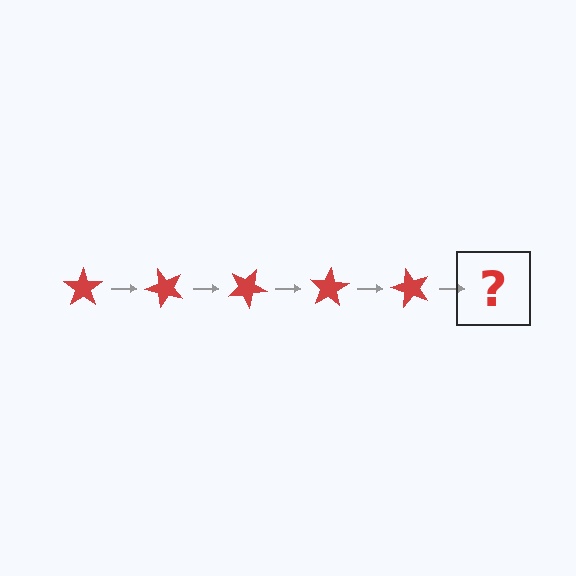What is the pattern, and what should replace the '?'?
The pattern is that the star rotates 50 degrees each step. The '?' should be a red star rotated 250 degrees.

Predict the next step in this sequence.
The next step is a red star rotated 250 degrees.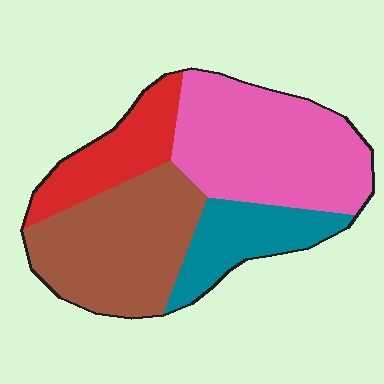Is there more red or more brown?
Brown.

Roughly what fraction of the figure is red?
Red covers roughly 15% of the figure.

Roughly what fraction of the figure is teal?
Teal takes up about one sixth (1/6) of the figure.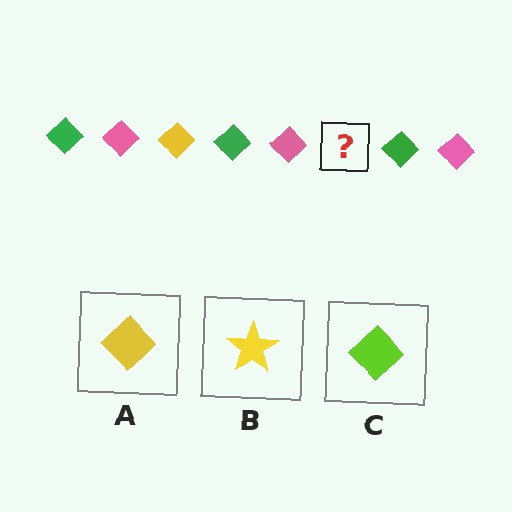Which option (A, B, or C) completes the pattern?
A.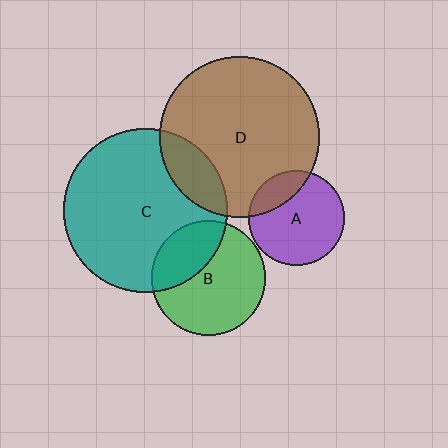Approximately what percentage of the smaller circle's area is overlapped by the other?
Approximately 30%.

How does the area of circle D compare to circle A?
Approximately 2.8 times.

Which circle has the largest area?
Circle C (teal).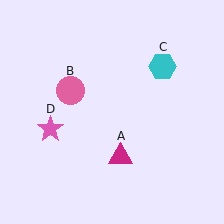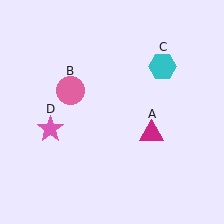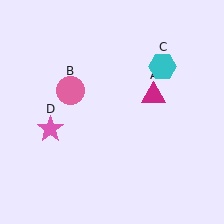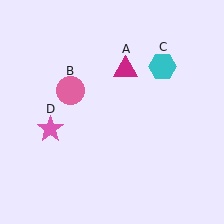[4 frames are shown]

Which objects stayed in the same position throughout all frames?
Pink circle (object B) and cyan hexagon (object C) and pink star (object D) remained stationary.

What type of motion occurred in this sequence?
The magenta triangle (object A) rotated counterclockwise around the center of the scene.